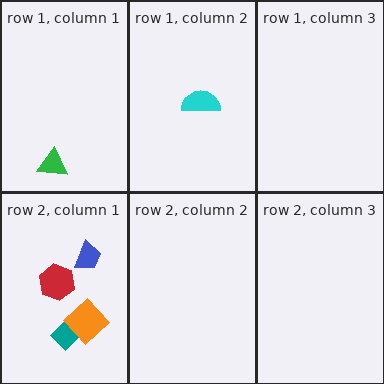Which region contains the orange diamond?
The row 2, column 1 region.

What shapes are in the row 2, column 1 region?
The teal diamond, the red hexagon, the orange diamond, the blue trapezoid.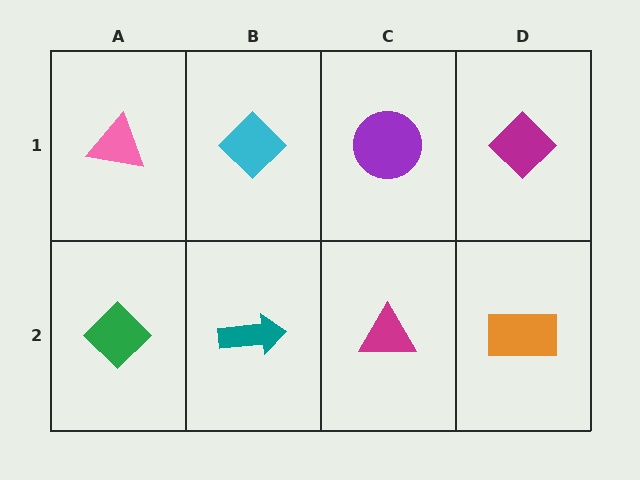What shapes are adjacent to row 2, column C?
A purple circle (row 1, column C), a teal arrow (row 2, column B), an orange rectangle (row 2, column D).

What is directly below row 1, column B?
A teal arrow.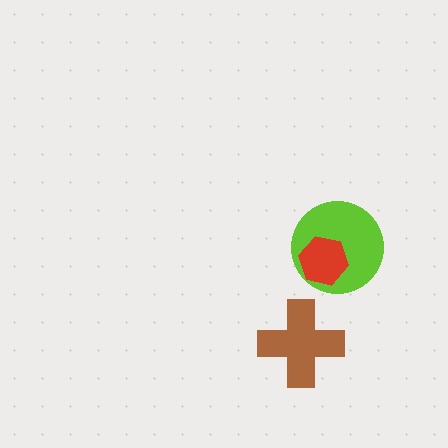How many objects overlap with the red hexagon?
1 object overlaps with the red hexagon.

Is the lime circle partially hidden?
Yes, it is partially covered by another shape.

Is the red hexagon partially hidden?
No, no other shape covers it.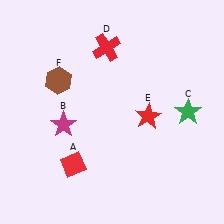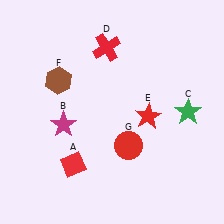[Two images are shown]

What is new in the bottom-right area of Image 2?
A red circle (G) was added in the bottom-right area of Image 2.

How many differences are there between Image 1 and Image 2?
There is 1 difference between the two images.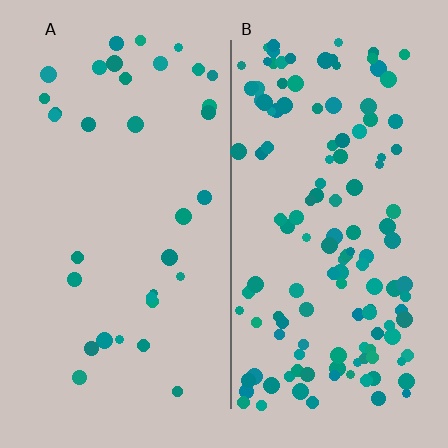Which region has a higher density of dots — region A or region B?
B (the right).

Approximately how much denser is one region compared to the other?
Approximately 4.0× — region B over region A.